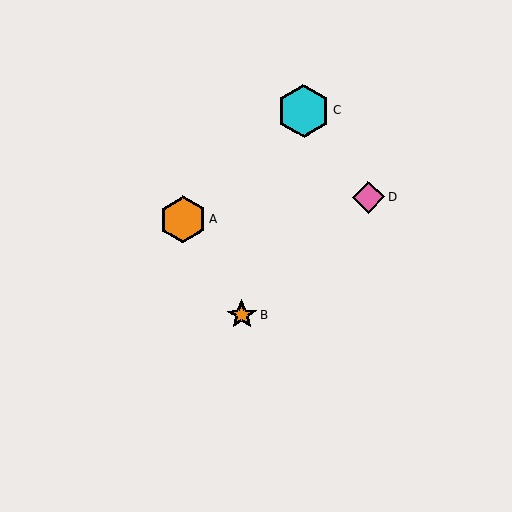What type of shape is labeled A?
Shape A is an orange hexagon.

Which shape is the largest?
The cyan hexagon (labeled C) is the largest.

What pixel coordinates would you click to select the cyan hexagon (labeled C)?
Click at (304, 111) to select the cyan hexagon C.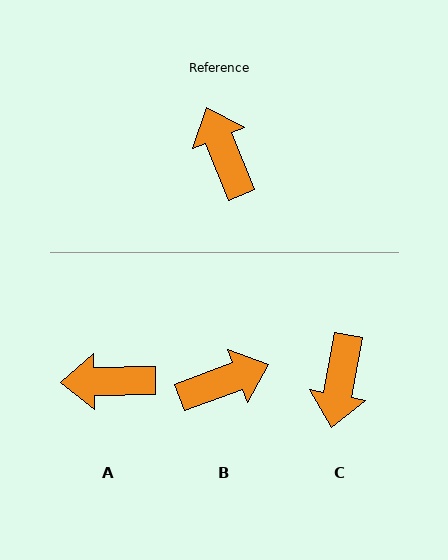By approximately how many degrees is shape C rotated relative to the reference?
Approximately 147 degrees counter-clockwise.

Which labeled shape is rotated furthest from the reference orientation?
C, about 147 degrees away.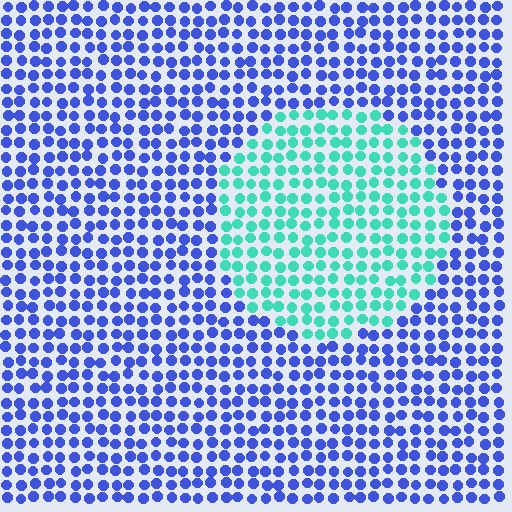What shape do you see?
I see a circle.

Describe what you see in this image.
The image is filled with small blue elements in a uniform arrangement. A circle-shaped region is visible where the elements are tinted to a slightly different hue, forming a subtle color boundary.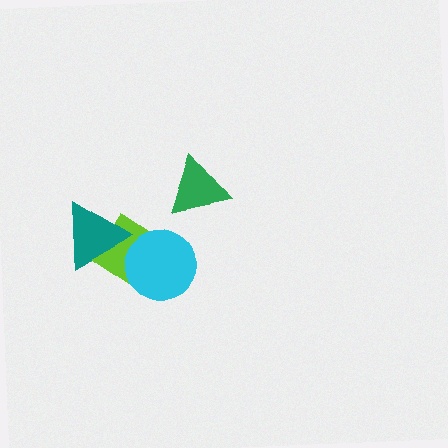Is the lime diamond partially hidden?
Yes, it is partially covered by another shape.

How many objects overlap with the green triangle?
0 objects overlap with the green triangle.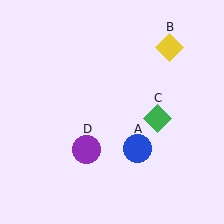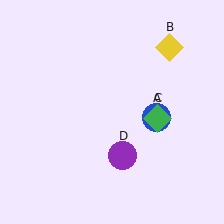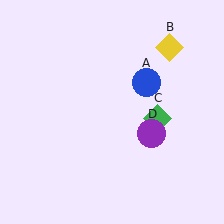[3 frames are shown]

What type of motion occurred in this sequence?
The blue circle (object A), purple circle (object D) rotated counterclockwise around the center of the scene.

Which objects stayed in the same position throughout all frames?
Yellow diamond (object B) and green diamond (object C) remained stationary.